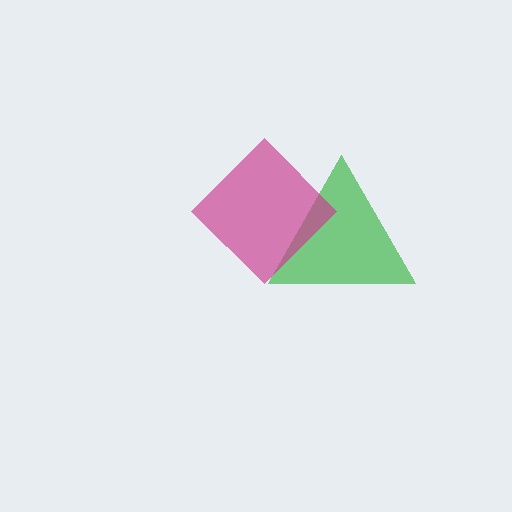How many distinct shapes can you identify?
There are 2 distinct shapes: a green triangle, a magenta diamond.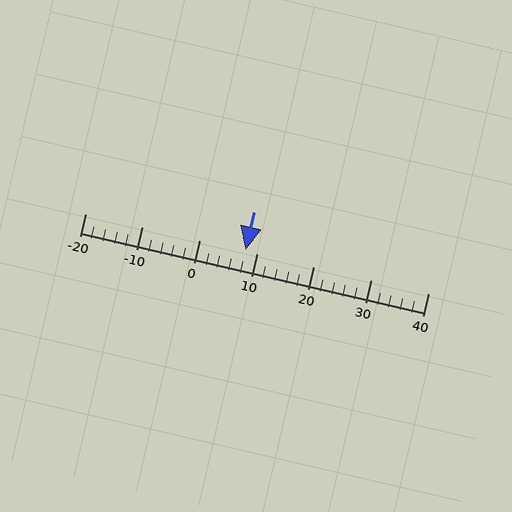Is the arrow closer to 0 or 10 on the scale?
The arrow is closer to 10.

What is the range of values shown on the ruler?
The ruler shows values from -20 to 40.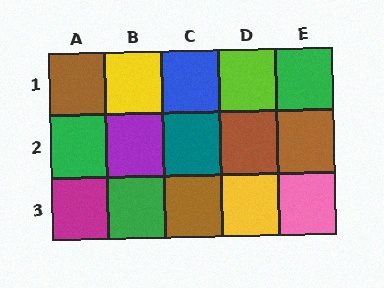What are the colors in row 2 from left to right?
Green, purple, teal, brown, brown.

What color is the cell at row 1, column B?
Yellow.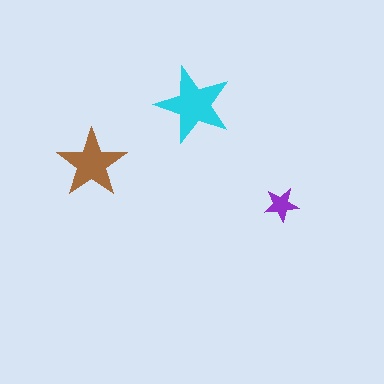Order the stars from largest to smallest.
the cyan one, the brown one, the purple one.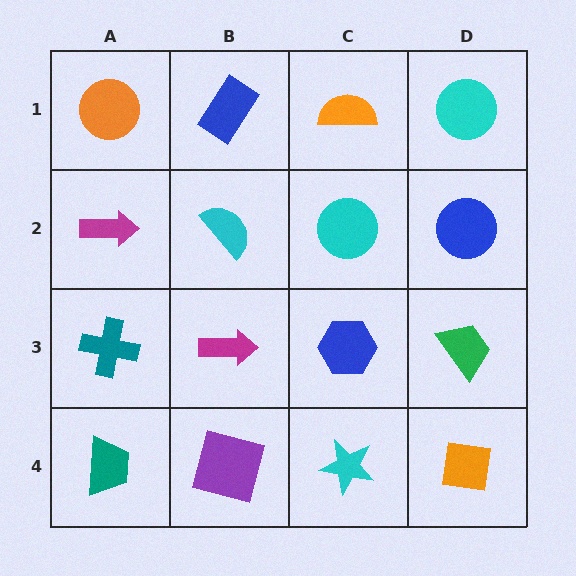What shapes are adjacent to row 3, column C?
A cyan circle (row 2, column C), a cyan star (row 4, column C), a magenta arrow (row 3, column B), a green trapezoid (row 3, column D).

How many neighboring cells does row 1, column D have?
2.